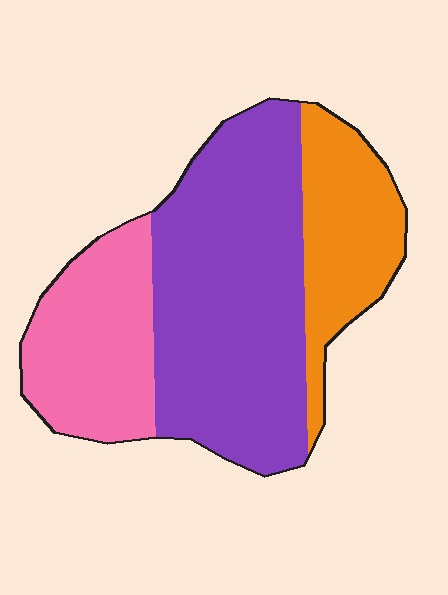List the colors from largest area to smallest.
From largest to smallest: purple, pink, orange.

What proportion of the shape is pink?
Pink covers about 25% of the shape.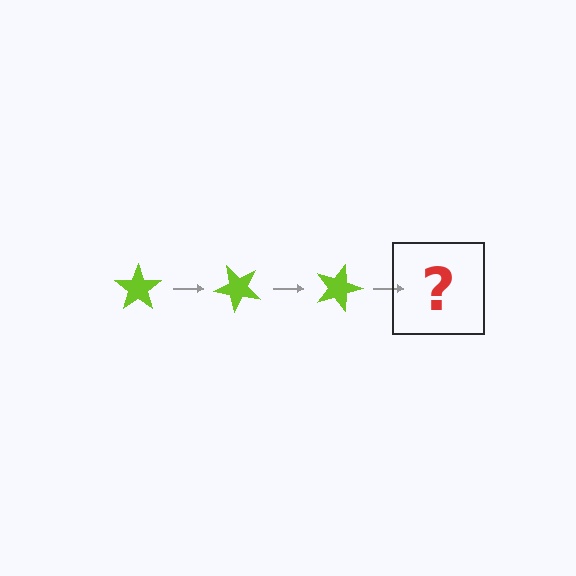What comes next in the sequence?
The next element should be a lime star rotated 135 degrees.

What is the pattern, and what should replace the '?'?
The pattern is that the star rotates 45 degrees each step. The '?' should be a lime star rotated 135 degrees.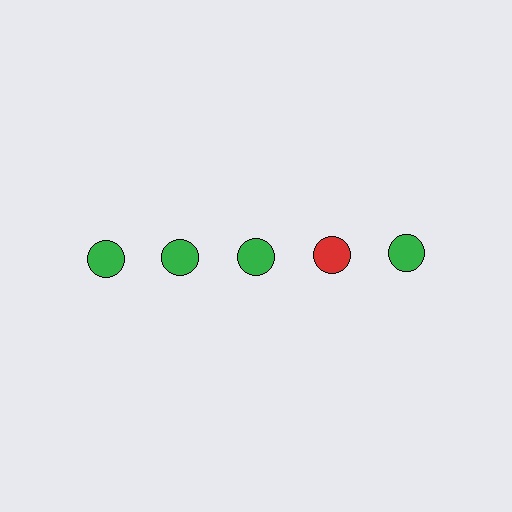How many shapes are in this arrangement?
There are 5 shapes arranged in a grid pattern.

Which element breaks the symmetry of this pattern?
The red circle in the top row, second from right column breaks the symmetry. All other shapes are green circles.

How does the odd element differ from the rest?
It has a different color: red instead of green.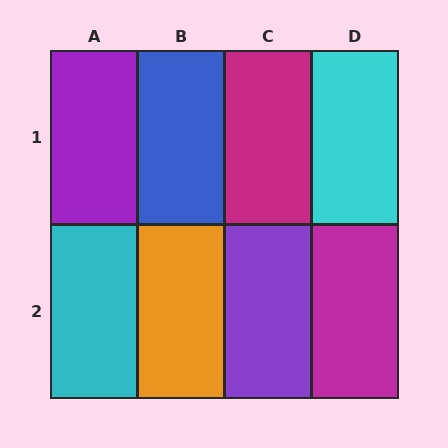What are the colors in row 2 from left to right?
Cyan, orange, purple, magenta.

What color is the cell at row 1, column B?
Blue.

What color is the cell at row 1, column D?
Cyan.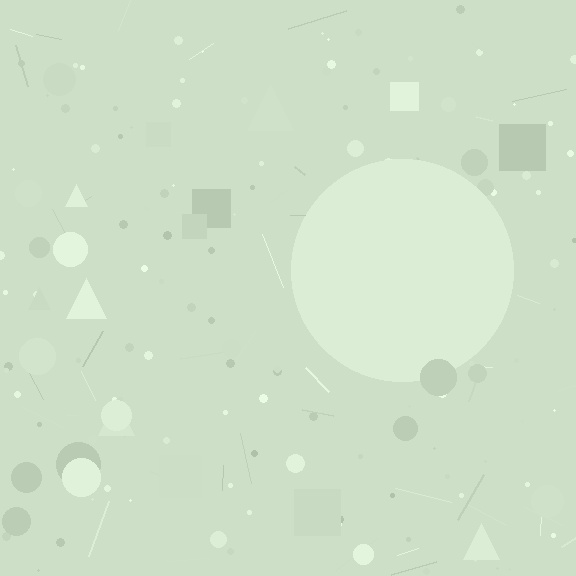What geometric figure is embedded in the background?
A circle is embedded in the background.